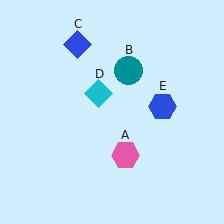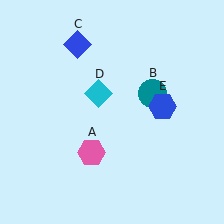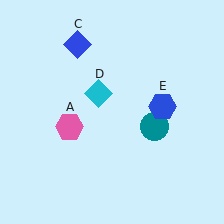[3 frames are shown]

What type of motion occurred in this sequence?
The pink hexagon (object A), teal circle (object B) rotated clockwise around the center of the scene.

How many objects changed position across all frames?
2 objects changed position: pink hexagon (object A), teal circle (object B).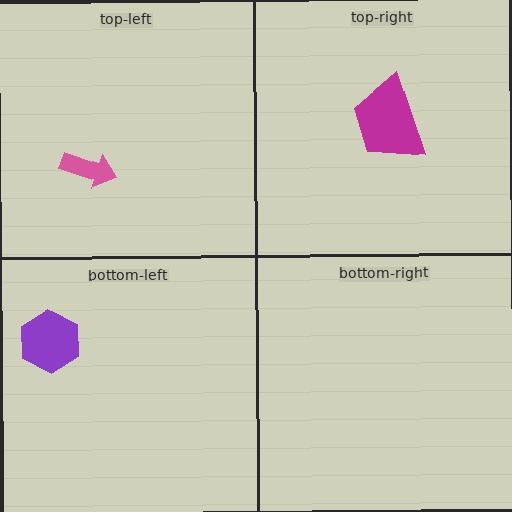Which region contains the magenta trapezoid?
The top-right region.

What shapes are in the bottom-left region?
The purple hexagon.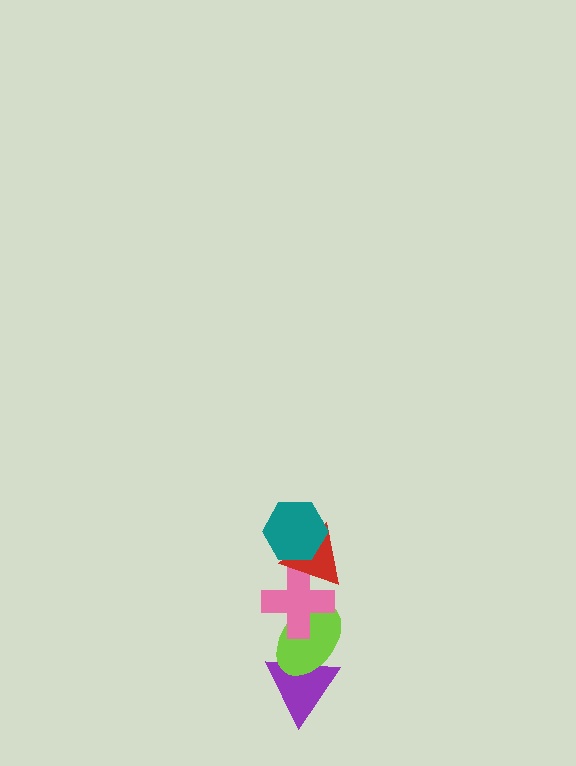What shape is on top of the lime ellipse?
The pink cross is on top of the lime ellipse.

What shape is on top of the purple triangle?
The lime ellipse is on top of the purple triangle.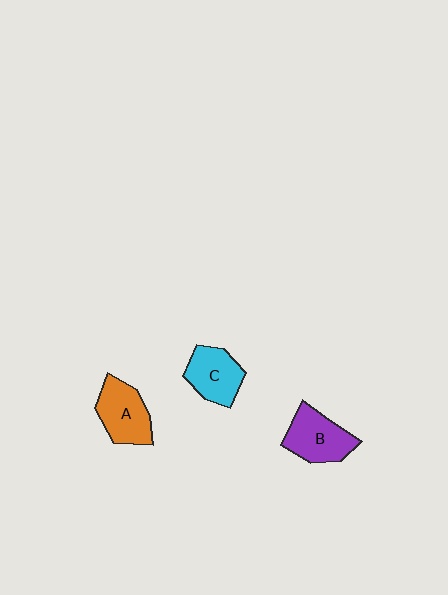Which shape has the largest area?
Shape B (purple).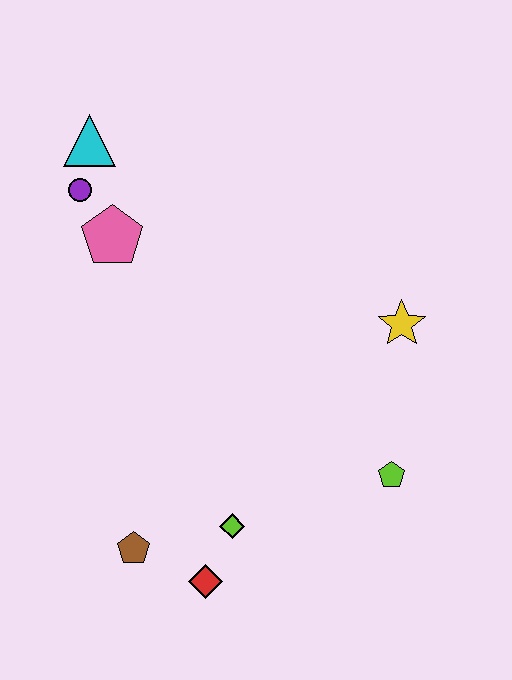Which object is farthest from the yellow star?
The cyan triangle is farthest from the yellow star.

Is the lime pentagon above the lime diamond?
Yes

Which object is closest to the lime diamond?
The red diamond is closest to the lime diamond.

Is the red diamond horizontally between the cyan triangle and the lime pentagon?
Yes